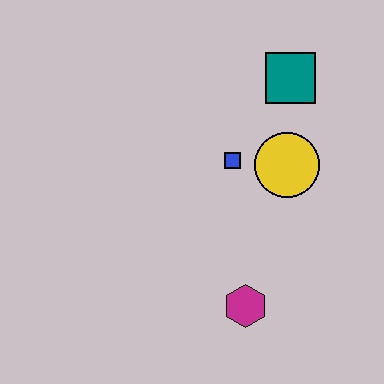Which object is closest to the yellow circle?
The blue square is closest to the yellow circle.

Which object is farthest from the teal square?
The magenta hexagon is farthest from the teal square.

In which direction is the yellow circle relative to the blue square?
The yellow circle is to the right of the blue square.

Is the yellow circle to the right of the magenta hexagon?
Yes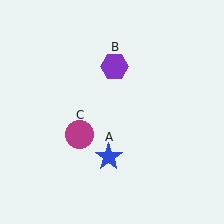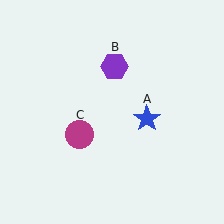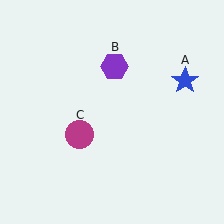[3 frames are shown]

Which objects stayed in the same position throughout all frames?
Purple hexagon (object B) and magenta circle (object C) remained stationary.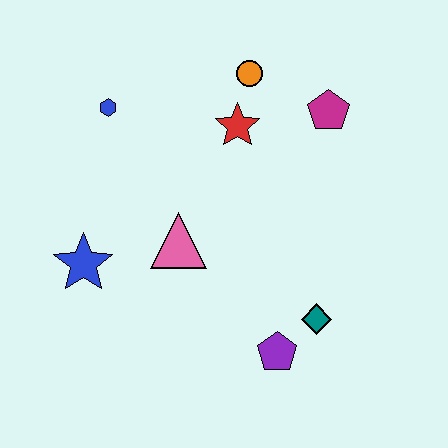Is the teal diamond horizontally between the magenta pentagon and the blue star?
Yes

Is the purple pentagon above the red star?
No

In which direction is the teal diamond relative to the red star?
The teal diamond is below the red star.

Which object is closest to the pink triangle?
The blue star is closest to the pink triangle.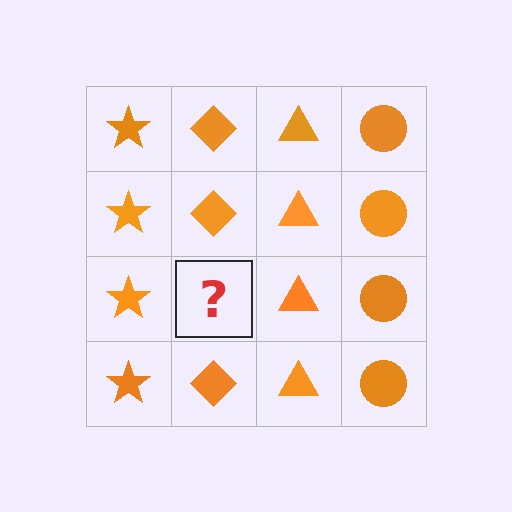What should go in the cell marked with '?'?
The missing cell should contain an orange diamond.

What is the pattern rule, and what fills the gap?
The rule is that each column has a consistent shape. The gap should be filled with an orange diamond.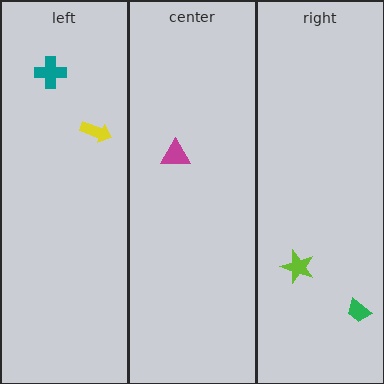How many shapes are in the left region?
2.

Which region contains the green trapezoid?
The right region.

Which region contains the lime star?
The right region.